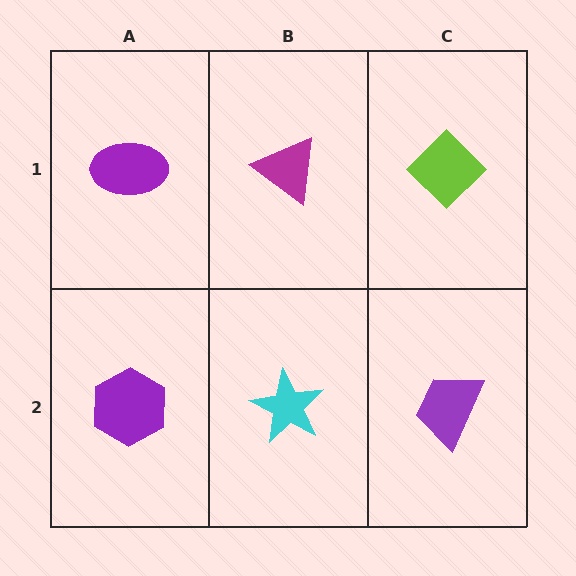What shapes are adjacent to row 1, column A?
A purple hexagon (row 2, column A), a magenta triangle (row 1, column B).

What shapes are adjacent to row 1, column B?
A cyan star (row 2, column B), a purple ellipse (row 1, column A), a lime diamond (row 1, column C).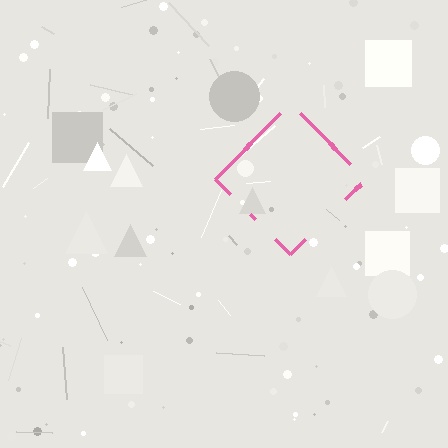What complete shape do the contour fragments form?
The contour fragments form a diamond.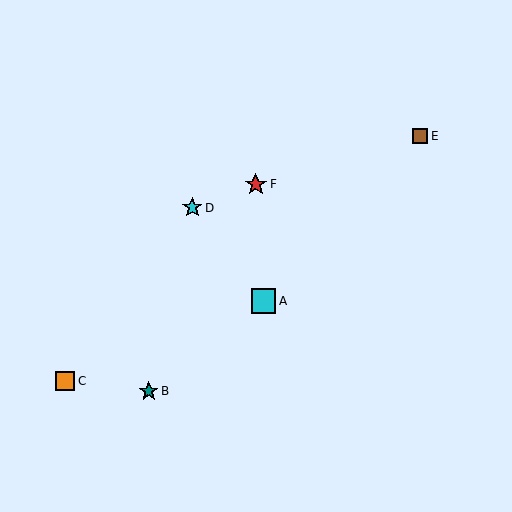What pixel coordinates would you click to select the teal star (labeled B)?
Click at (149, 391) to select the teal star B.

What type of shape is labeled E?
Shape E is a brown square.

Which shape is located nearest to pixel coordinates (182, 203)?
The cyan star (labeled D) at (192, 208) is nearest to that location.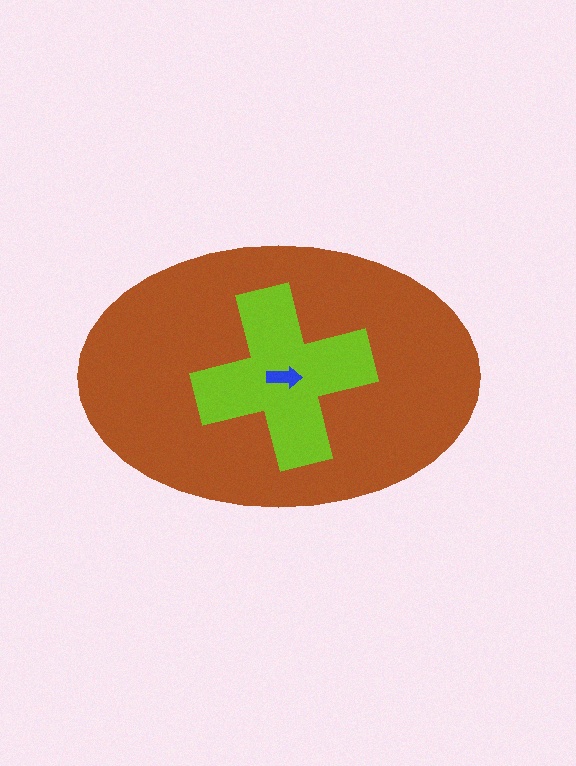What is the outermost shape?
The brown ellipse.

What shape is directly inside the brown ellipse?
The lime cross.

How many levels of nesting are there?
3.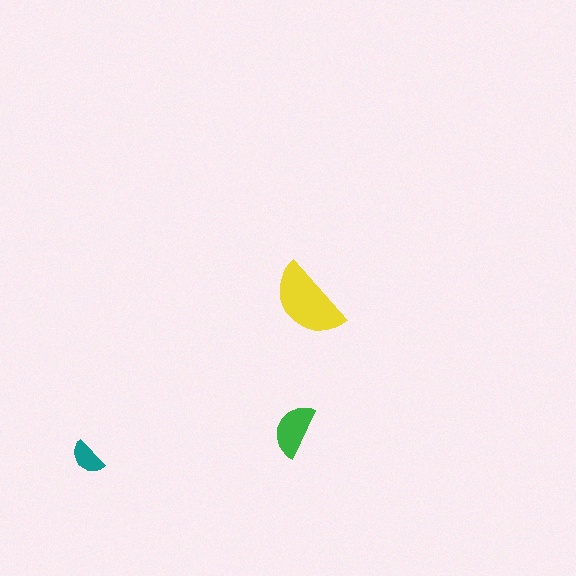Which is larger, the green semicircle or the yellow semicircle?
The yellow one.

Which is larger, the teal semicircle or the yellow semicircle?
The yellow one.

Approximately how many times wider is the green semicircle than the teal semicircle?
About 1.5 times wider.